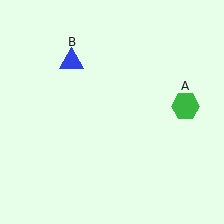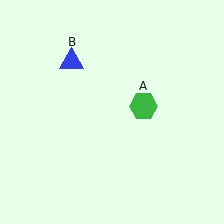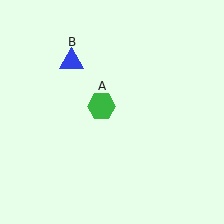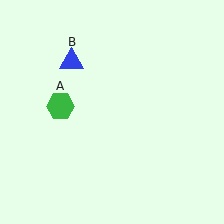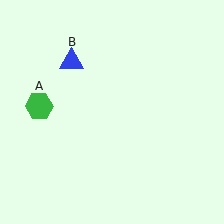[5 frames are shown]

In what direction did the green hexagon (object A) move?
The green hexagon (object A) moved left.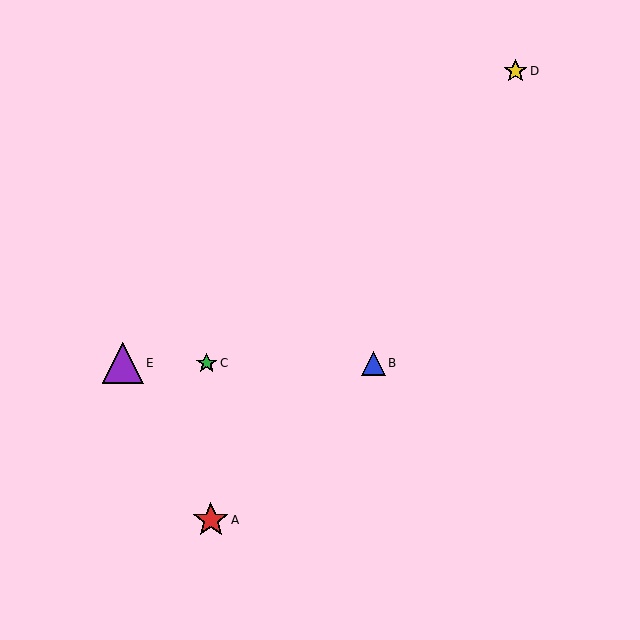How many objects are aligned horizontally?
3 objects (B, C, E) are aligned horizontally.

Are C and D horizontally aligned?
No, C is at y≈363 and D is at y≈71.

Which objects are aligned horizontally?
Objects B, C, E are aligned horizontally.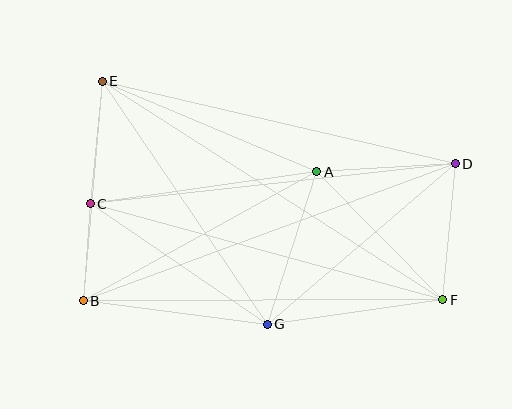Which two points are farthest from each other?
Points E and F are farthest from each other.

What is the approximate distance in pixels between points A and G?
The distance between A and G is approximately 160 pixels.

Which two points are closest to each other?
Points B and C are closest to each other.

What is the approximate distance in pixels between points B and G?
The distance between B and G is approximately 185 pixels.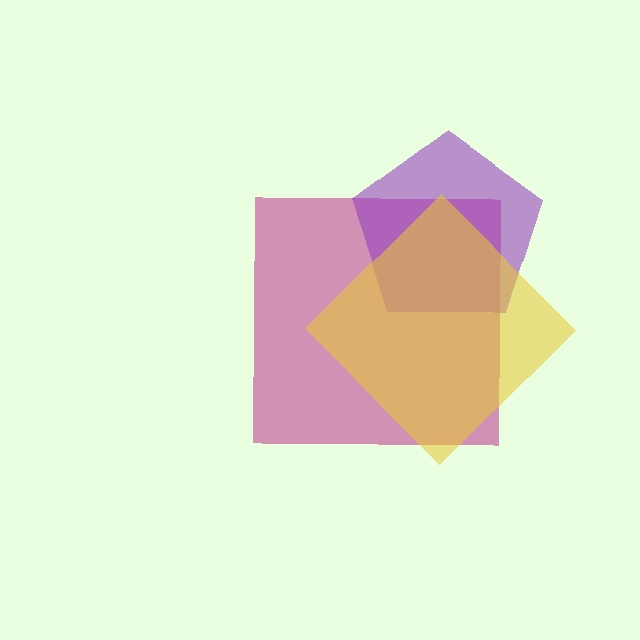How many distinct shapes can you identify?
There are 3 distinct shapes: a magenta square, a purple pentagon, a yellow diamond.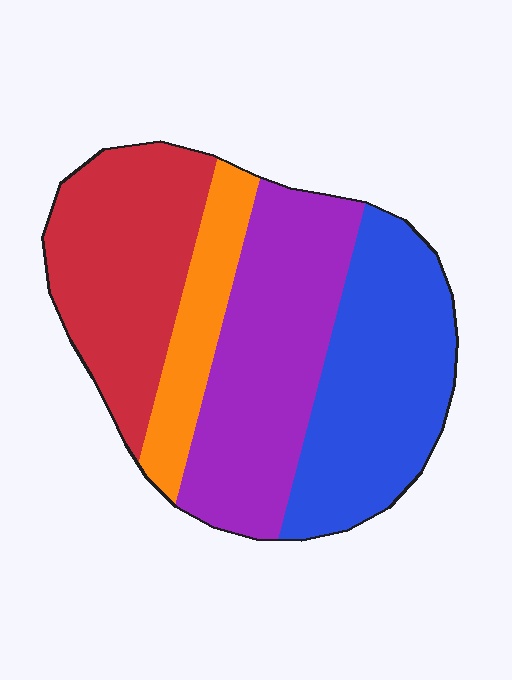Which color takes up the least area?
Orange, at roughly 15%.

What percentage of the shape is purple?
Purple covers around 30% of the shape.